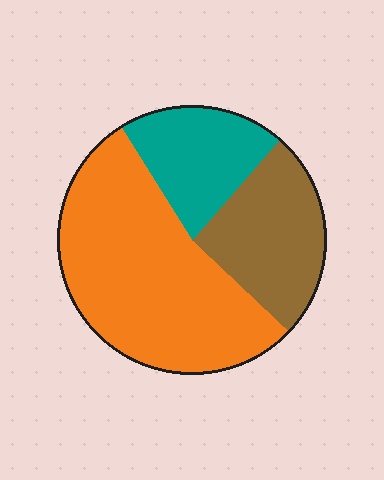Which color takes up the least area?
Teal, at roughly 20%.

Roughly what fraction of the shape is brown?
Brown covers around 25% of the shape.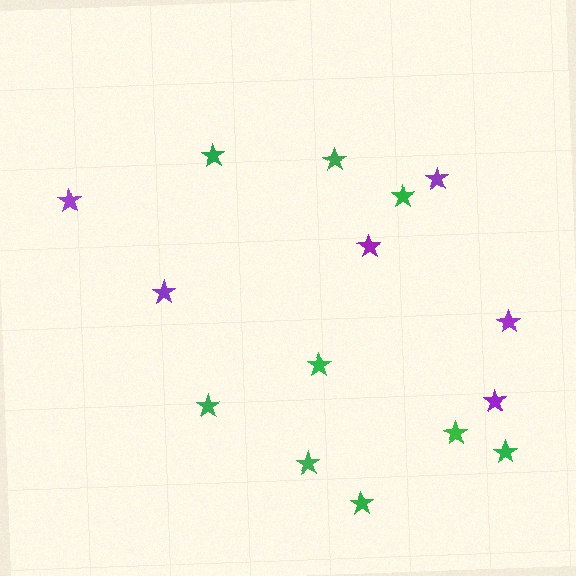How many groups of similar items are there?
There are 2 groups: one group of green stars (9) and one group of purple stars (6).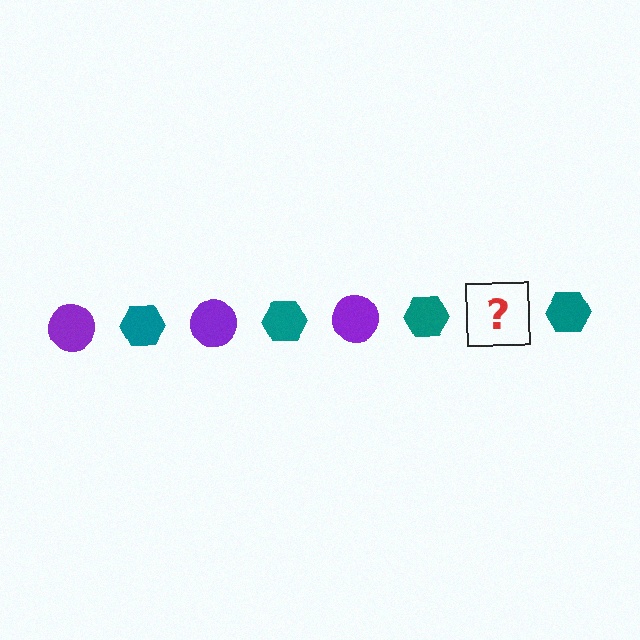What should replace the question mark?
The question mark should be replaced with a purple circle.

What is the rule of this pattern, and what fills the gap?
The rule is that the pattern alternates between purple circle and teal hexagon. The gap should be filled with a purple circle.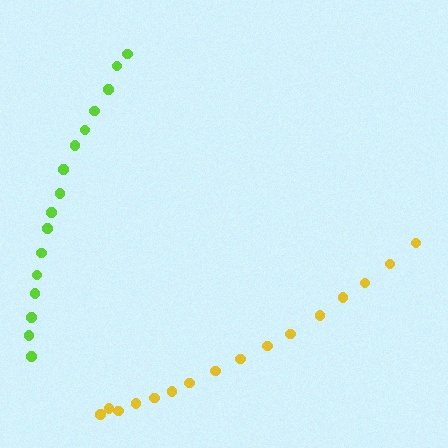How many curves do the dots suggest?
There are 2 distinct paths.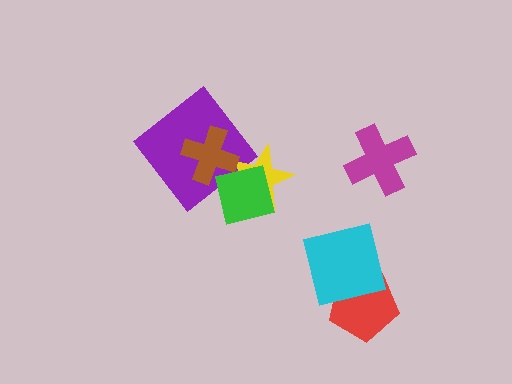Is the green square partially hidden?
No, no other shape covers it.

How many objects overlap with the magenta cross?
0 objects overlap with the magenta cross.